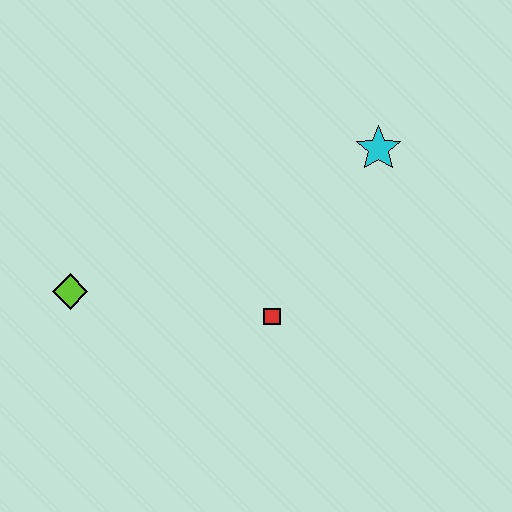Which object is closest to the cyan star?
The red square is closest to the cyan star.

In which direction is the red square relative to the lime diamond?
The red square is to the right of the lime diamond.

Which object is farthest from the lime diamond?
The cyan star is farthest from the lime diamond.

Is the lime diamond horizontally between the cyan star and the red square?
No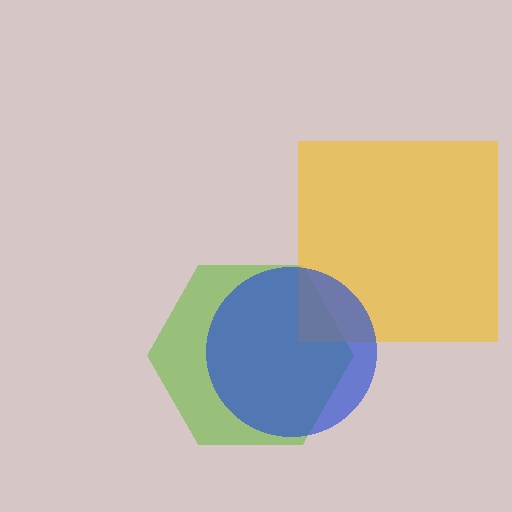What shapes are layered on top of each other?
The layered shapes are: a lime hexagon, a yellow square, a blue circle.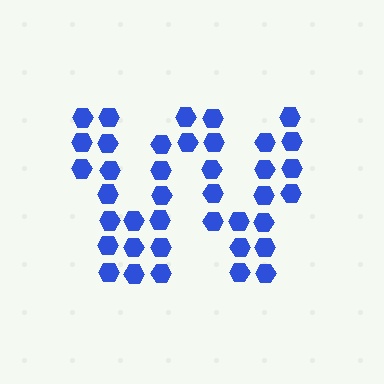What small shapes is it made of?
It is made of small hexagons.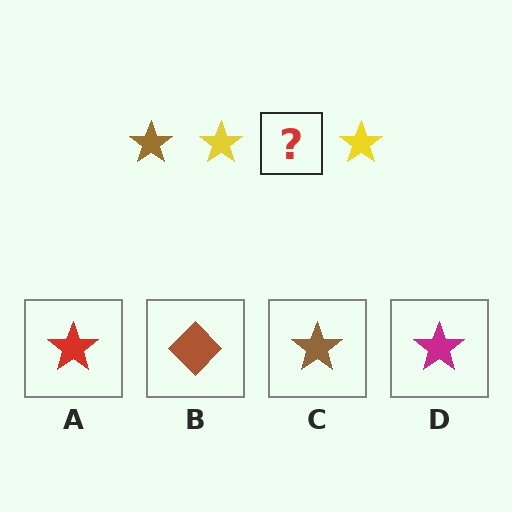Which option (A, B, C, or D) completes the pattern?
C.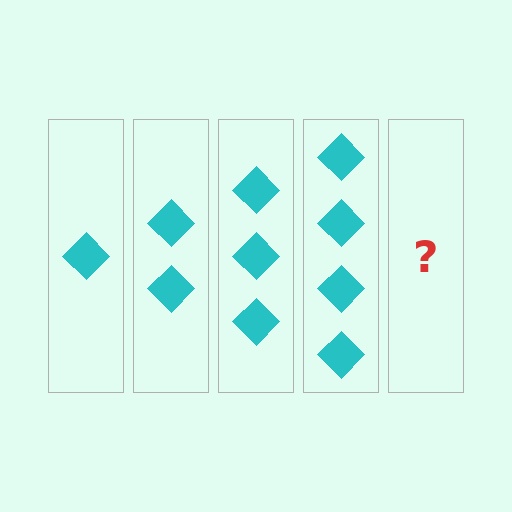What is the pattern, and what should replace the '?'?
The pattern is that each step adds one more diamond. The '?' should be 5 diamonds.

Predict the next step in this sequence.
The next step is 5 diamonds.